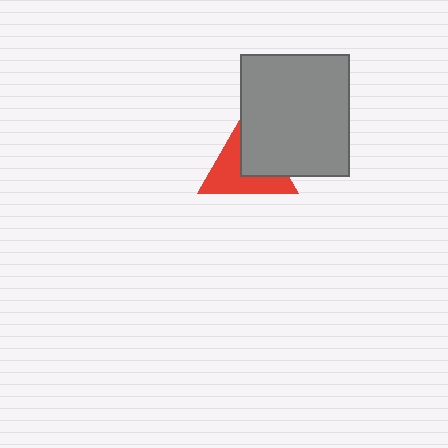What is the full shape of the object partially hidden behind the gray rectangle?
The partially hidden object is a red triangle.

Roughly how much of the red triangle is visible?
About half of it is visible (roughly 55%).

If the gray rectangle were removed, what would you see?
You would see the complete red triangle.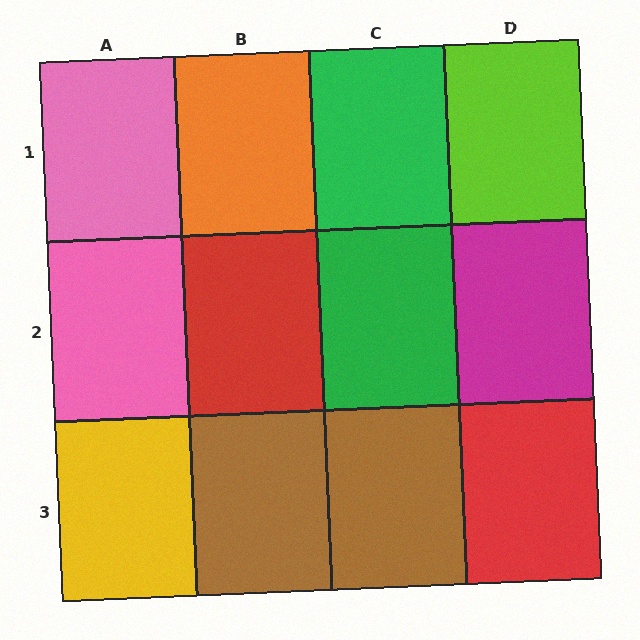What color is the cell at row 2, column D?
Magenta.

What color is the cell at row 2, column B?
Red.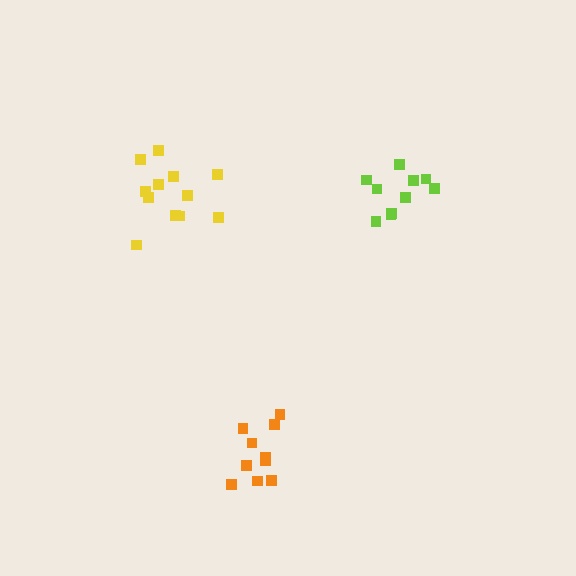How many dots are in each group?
Group 1: 10 dots, Group 2: 10 dots, Group 3: 12 dots (32 total).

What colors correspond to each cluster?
The clusters are colored: orange, lime, yellow.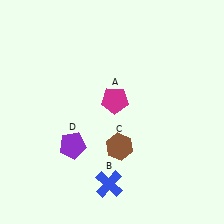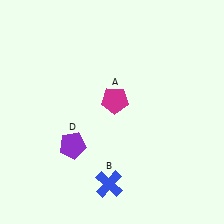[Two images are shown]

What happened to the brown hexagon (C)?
The brown hexagon (C) was removed in Image 2. It was in the bottom-right area of Image 1.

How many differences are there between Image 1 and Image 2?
There is 1 difference between the two images.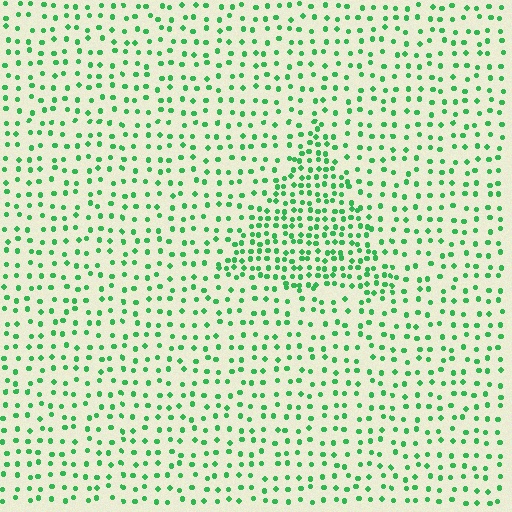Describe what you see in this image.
The image contains small green elements arranged at two different densities. A triangle-shaped region is visible where the elements are more densely packed than the surrounding area.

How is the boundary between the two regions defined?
The boundary is defined by a change in element density (approximately 2.0x ratio). All elements are the same color, size, and shape.